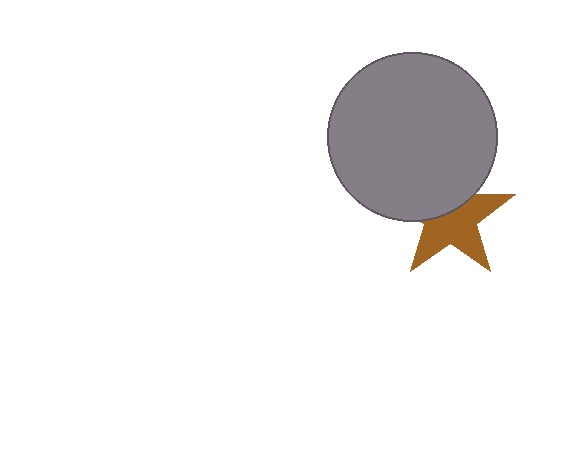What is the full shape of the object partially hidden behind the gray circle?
The partially hidden object is a brown star.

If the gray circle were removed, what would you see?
You would see the complete brown star.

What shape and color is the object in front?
The object in front is a gray circle.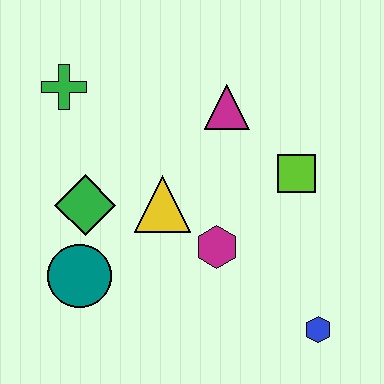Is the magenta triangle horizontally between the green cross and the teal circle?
No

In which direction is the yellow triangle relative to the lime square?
The yellow triangle is to the left of the lime square.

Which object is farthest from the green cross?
The blue hexagon is farthest from the green cross.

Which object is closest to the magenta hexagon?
The yellow triangle is closest to the magenta hexagon.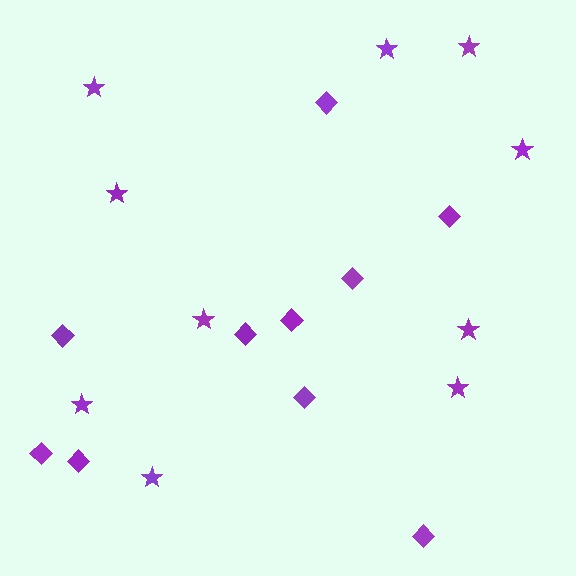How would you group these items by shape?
There are 2 groups: one group of stars (10) and one group of diamonds (10).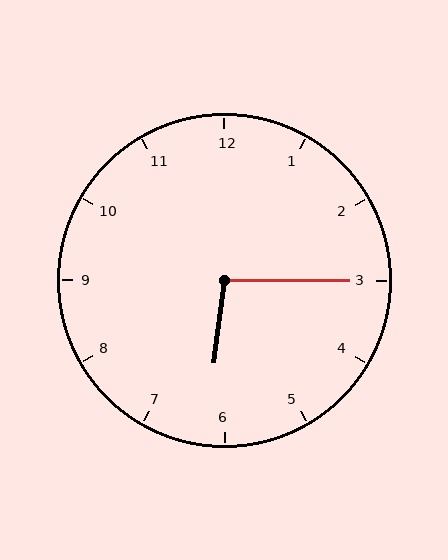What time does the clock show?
6:15.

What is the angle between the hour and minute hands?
Approximately 98 degrees.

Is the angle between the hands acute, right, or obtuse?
It is obtuse.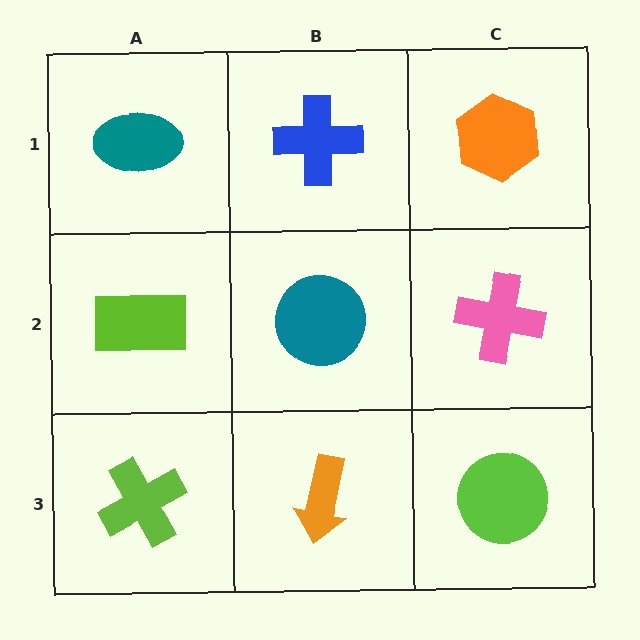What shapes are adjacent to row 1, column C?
A pink cross (row 2, column C), a blue cross (row 1, column B).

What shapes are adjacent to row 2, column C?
An orange hexagon (row 1, column C), a lime circle (row 3, column C), a teal circle (row 2, column B).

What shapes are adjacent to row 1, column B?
A teal circle (row 2, column B), a teal ellipse (row 1, column A), an orange hexagon (row 1, column C).